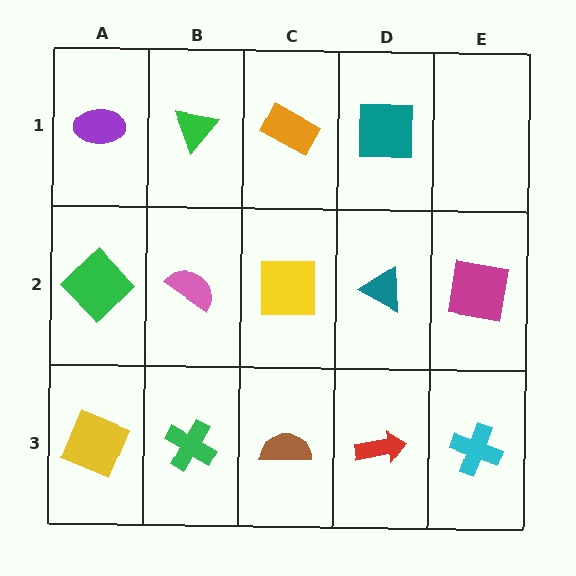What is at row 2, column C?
A yellow square.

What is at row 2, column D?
A teal triangle.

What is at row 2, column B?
A pink semicircle.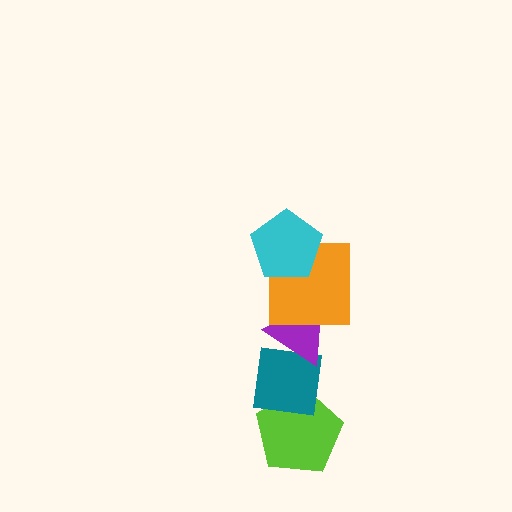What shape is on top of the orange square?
The cyan pentagon is on top of the orange square.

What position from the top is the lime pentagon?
The lime pentagon is 5th from the top.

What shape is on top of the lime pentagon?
The teal square is on top of the lime pentagon.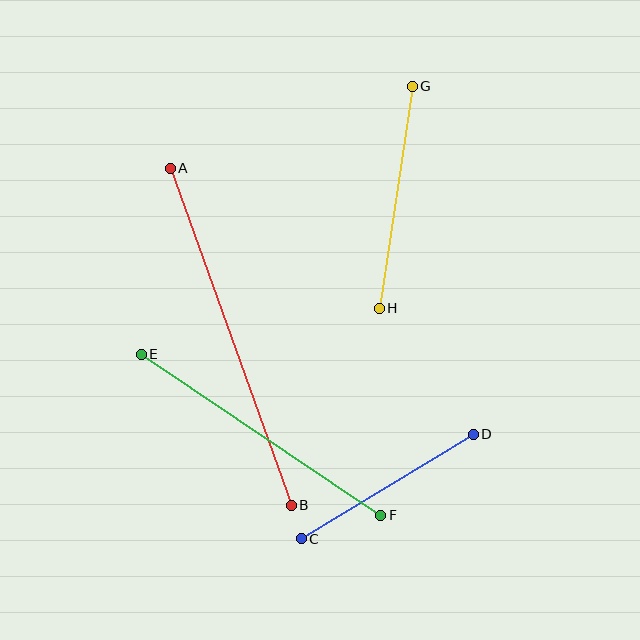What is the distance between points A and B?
The distance is approximately 358 pixels.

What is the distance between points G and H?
The distance is approximately 225 pixels.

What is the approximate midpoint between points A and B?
The midpoint is at approximately (231, 337) pixels.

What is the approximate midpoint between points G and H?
The midpoint is at approximately (396, 197) pixels.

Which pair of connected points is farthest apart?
Points A and B are farthest apart.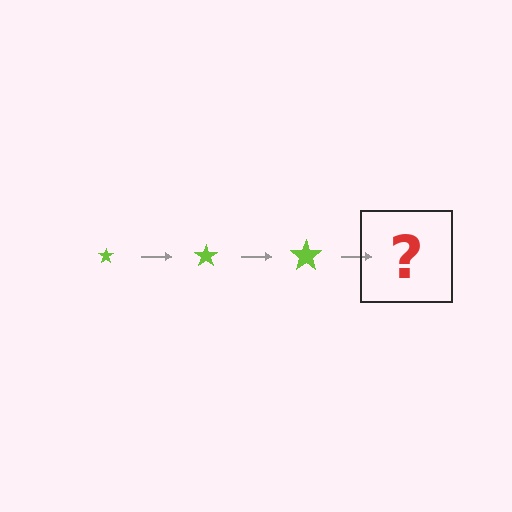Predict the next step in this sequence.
The next step is a lime star, larger than the previous one.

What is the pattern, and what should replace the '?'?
The pattern is that the star gets progressively larger each step. The '?' should be a lime star, larger than the previous one.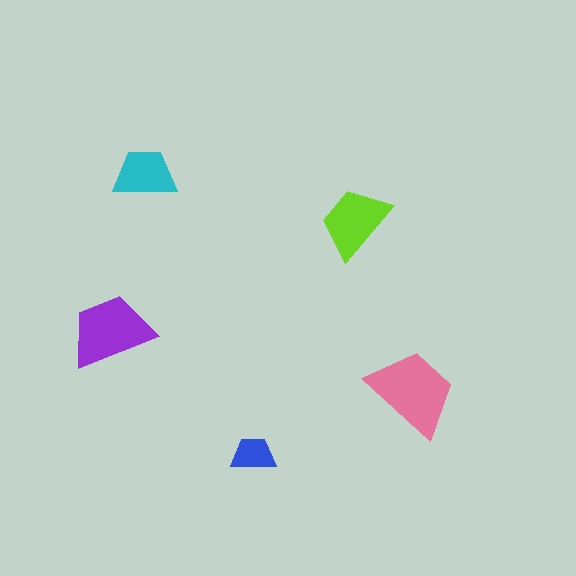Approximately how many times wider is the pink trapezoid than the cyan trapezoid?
About 1.5 times wider.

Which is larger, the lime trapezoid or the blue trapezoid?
The lime one.